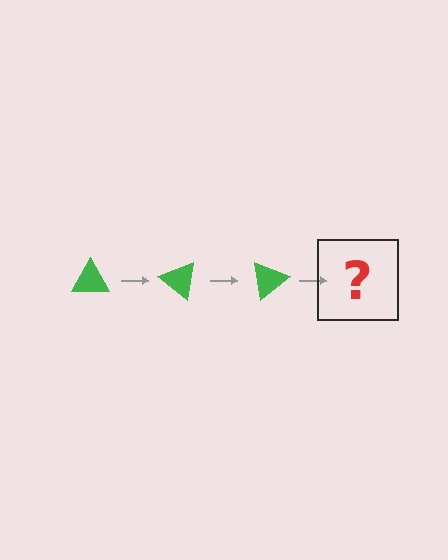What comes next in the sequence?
The next element should be a green triangle rotated 120 degrees.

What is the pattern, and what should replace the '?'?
The pattern is that the triangle rotates 40 degrees each step. The '?' should be a green triangle rotated 120 degrees.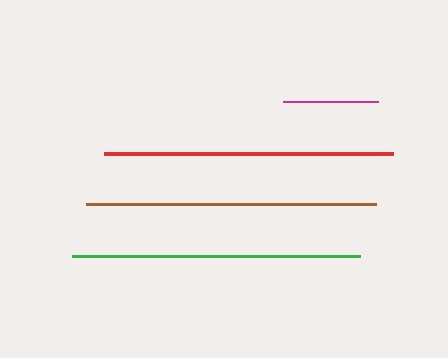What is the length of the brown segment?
The brown segment is approximately 291 pixels long.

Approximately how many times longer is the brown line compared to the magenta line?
The brown line is approximately 3.1 times the length of the magenta line.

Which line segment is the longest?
The brown line is the longest at approximately 291 pixels.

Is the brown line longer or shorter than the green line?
The brown line is longer than the green line.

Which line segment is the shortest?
The magenta line is the shortest at approximately 95 pixels.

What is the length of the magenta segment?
The magenta segment is approximately 95 pixels long.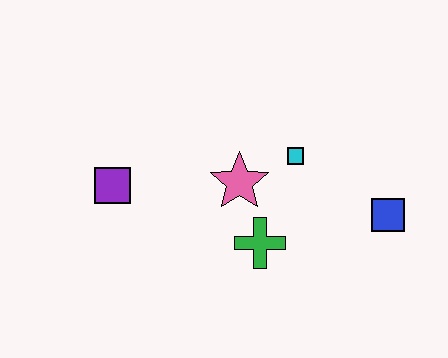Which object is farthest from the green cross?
The purple square is farthest from the green cross.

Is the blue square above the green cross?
Yes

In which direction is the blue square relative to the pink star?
The blue square is to the right of the pink star.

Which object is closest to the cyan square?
The pink star is closest to the cyan square.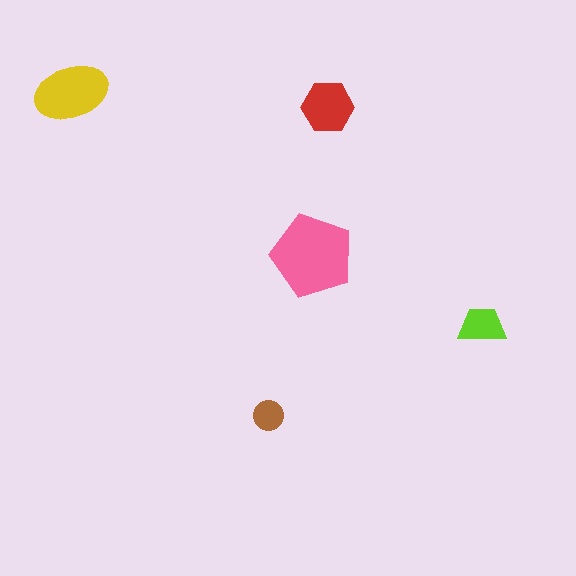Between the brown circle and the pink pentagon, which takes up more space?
The pink pentagon.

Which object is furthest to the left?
The yellow ellipse is leftmost.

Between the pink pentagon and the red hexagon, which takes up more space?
The pink pentagon.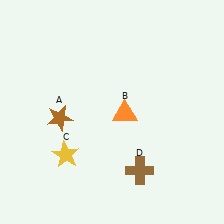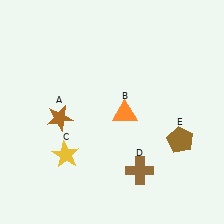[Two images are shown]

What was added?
A brown pentagon (E) was added in Image 2.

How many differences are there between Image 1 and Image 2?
There is 1 difference between the two images.